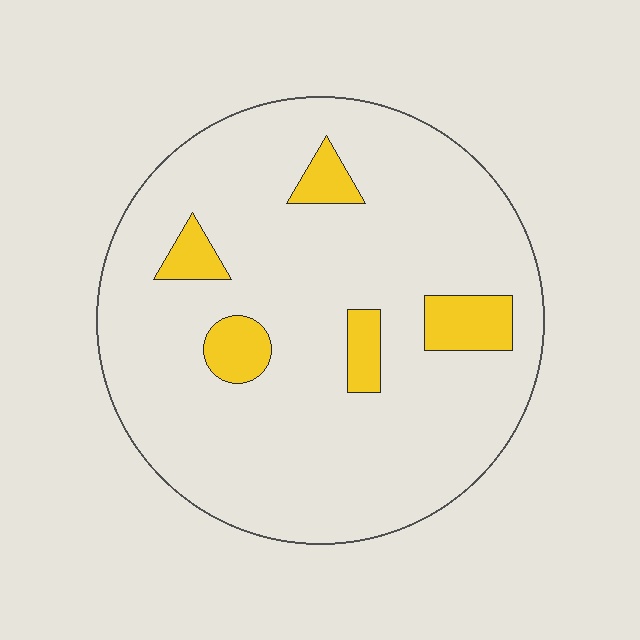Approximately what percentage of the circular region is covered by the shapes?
Approximately 10%.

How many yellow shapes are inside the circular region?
5.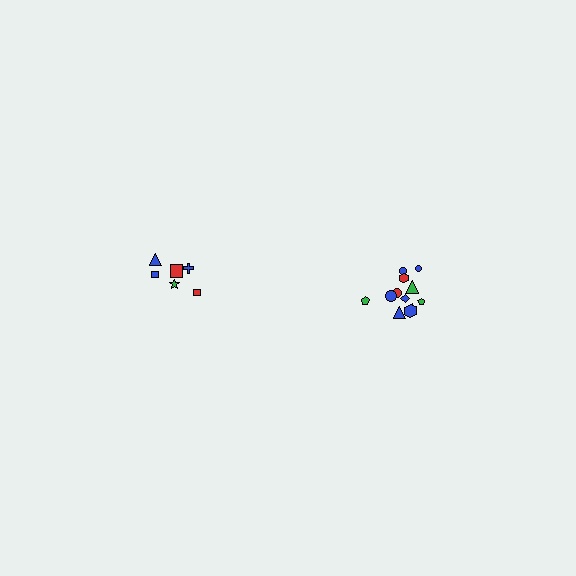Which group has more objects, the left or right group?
The right group.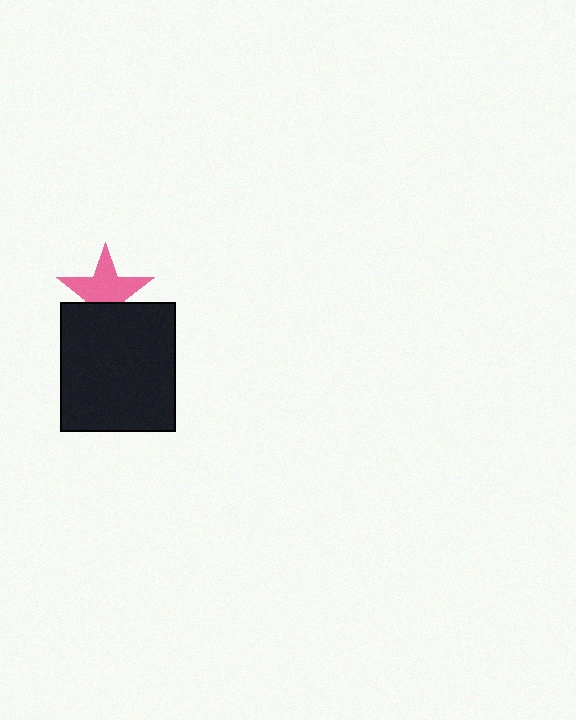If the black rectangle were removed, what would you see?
You would see the complete pink star.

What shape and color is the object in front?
The object in front is a black rectangle.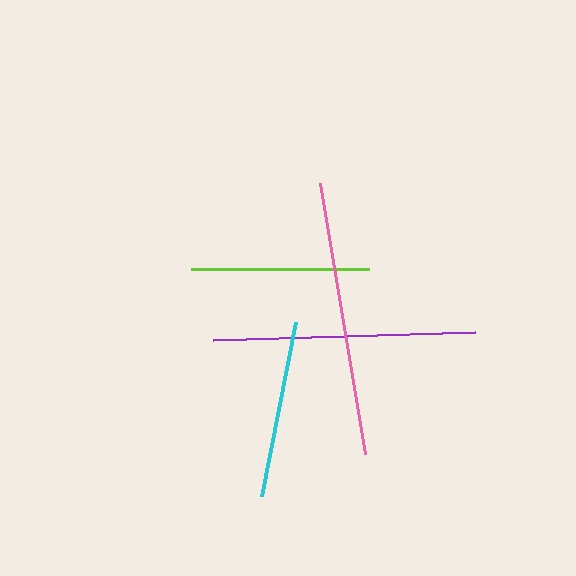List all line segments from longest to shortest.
From longest to shortest: pink, purple, lime, cyan.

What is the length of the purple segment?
The purple segment is approximately 262 pixels long.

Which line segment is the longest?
The pink line is the longest at approximately 275 pixels.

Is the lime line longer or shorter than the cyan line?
The lime line is longer than the cyan line.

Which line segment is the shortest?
The cyan line is the shortest at approximately 178 pixels.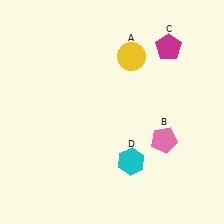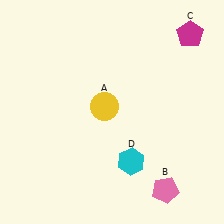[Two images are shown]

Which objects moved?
The objects that moved are: the yellow circle (A), the pink pentagon (B), the magenta pentagon (C).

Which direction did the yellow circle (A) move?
The yellow circle (A) moved down.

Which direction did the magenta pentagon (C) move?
The magenta pentagon (C) moved right.